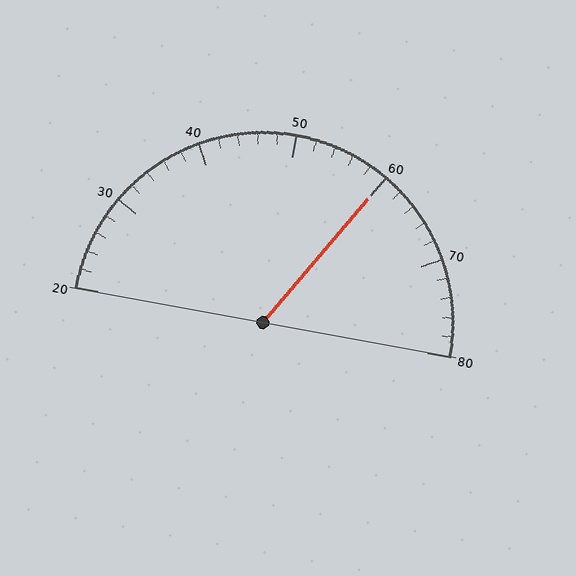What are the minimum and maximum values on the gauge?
The gauge ranges from 20 to 80.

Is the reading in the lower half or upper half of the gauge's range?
The reading is in the upper half of the range (20 to 80).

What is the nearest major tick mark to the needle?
The nearest major tick mark is 60.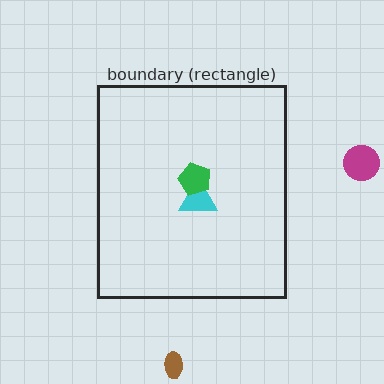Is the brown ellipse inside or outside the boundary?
Outside.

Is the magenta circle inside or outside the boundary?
Outside.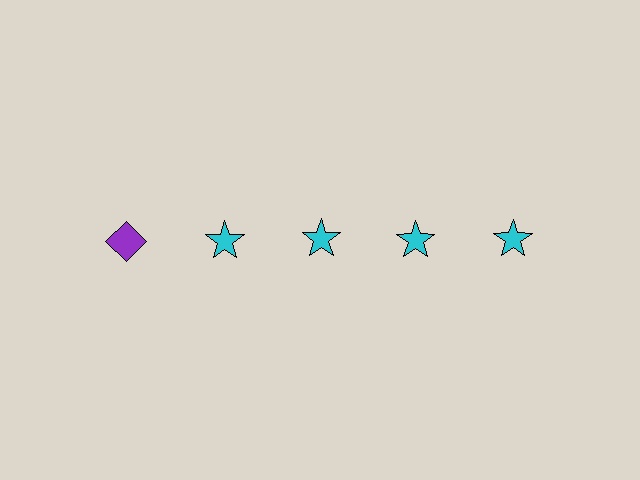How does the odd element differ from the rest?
It differs in both color (purple instead of cyan) and shape (diamond instead of star).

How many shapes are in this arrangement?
There are 5 shapes arranged in a grid pattern.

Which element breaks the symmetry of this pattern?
The purple diamond in the top row, leftmost column breaks the symmetry. All other shapes are cyan stars.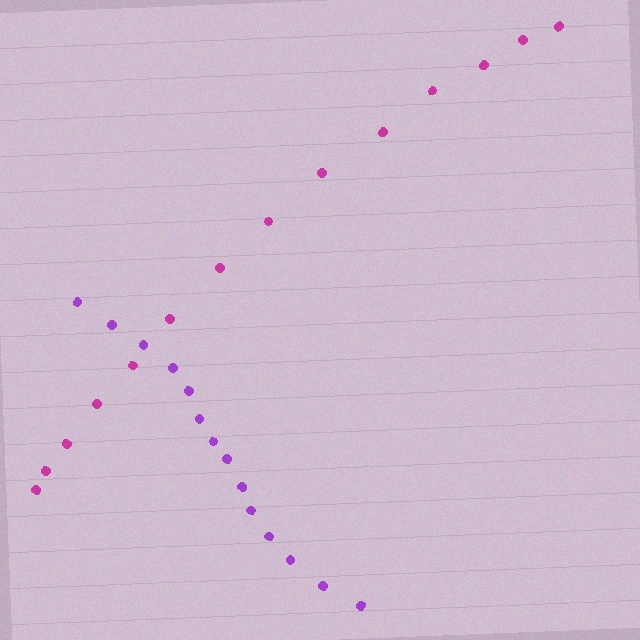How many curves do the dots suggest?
There are 2 distinct paths.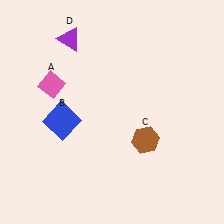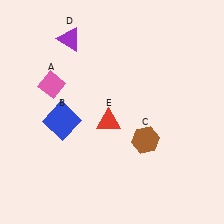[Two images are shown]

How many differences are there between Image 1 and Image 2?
There is 1 difference between the two images.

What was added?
A red triangle (E) was added in Image 2.